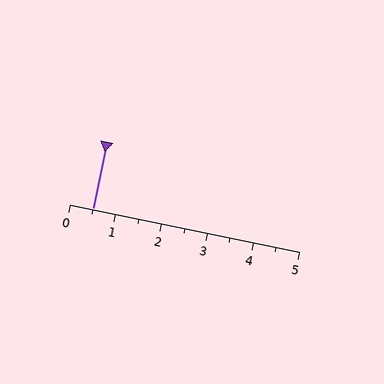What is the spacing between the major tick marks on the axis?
The major ticks are spaced 1 apart.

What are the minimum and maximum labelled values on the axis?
The axis runs from 0 to 5.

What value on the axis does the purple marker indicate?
The marker indicates approximately 0.5.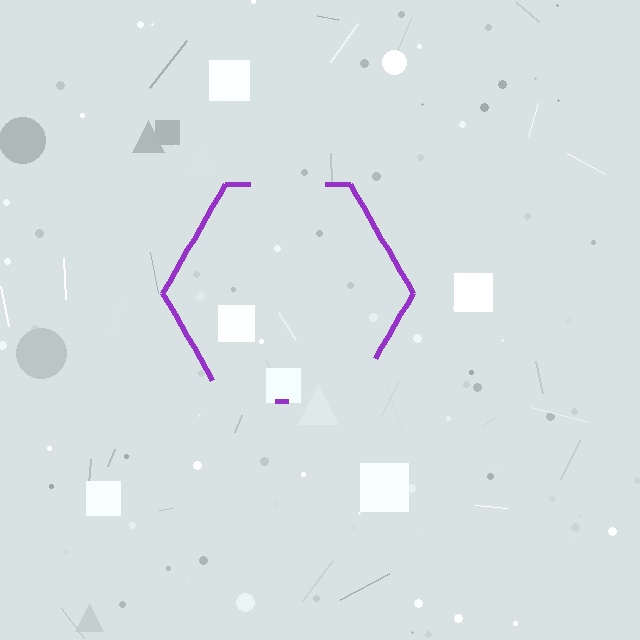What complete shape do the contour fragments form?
The contour fragments form a hexagon.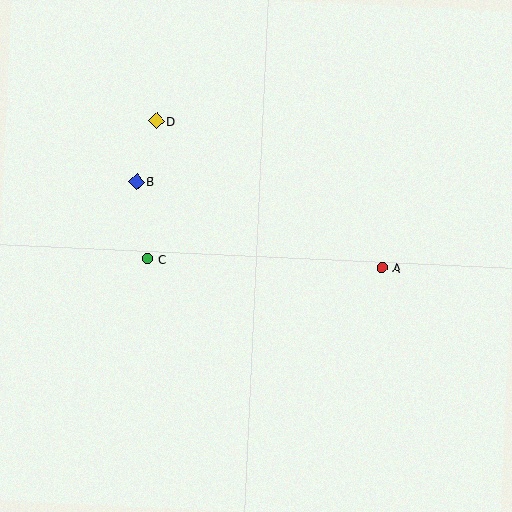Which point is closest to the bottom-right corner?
Point A is closest to the bottom-right corner.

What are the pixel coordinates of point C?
Point C is at (147, 259).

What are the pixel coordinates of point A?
Point A is at (382, 268).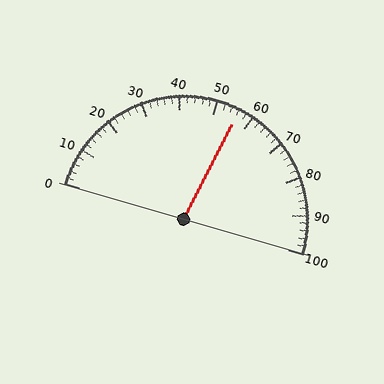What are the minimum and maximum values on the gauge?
The gauge ranges from 0 to 100.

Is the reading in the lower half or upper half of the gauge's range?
The reading is in the upper half of the range (0 to 100).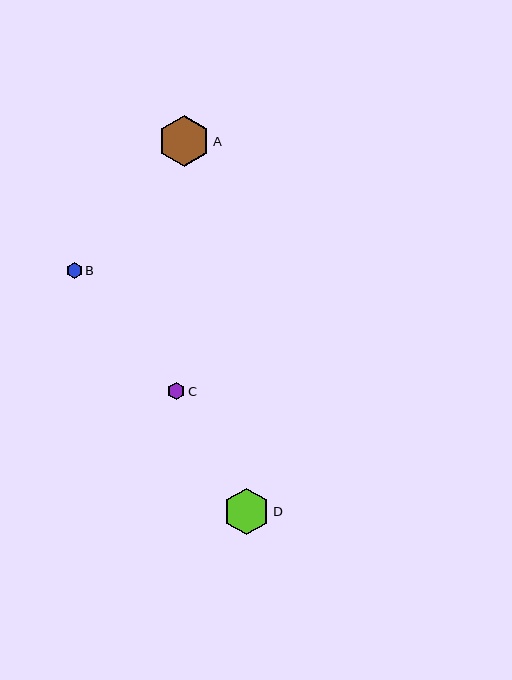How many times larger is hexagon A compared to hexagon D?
Hexagon A is approximately 1.1 times the size of hexagon D.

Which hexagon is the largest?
Hexagon A is the largest with a size of approximately 52 pixels.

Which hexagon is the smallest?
Hexagon B is the smallest with a size of approximately 15 pixels.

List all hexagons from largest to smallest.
From largest to smallest: A, D, C, B.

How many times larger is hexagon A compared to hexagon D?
Hexagon A is approximately 1.1 times the size of hexagon D.